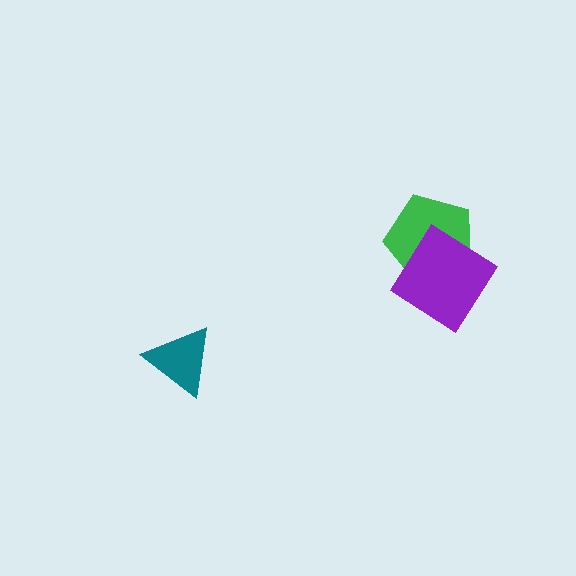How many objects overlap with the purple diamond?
1 object overlaps with the purple diamond.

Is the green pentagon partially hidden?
Yes, it is partially covered by another shape.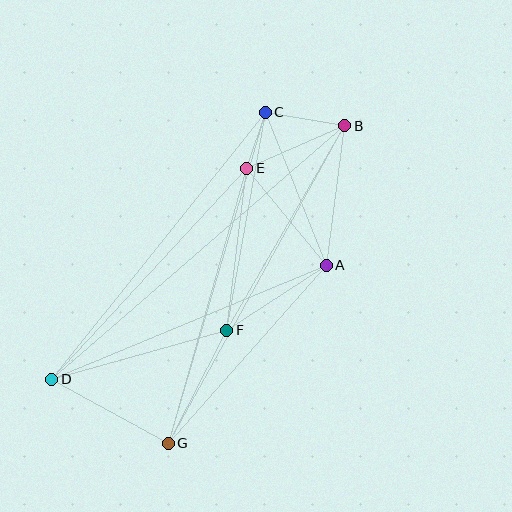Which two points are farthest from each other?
Points B and D are farthest from each other.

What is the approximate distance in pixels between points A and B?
The distance between A and B is approximately 141 pixels.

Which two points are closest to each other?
Points C and E are closest to each other.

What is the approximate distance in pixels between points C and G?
The distance between C and G is approximately 345 pixels.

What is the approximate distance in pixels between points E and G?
The distance between E and G is approximately 286 pixels.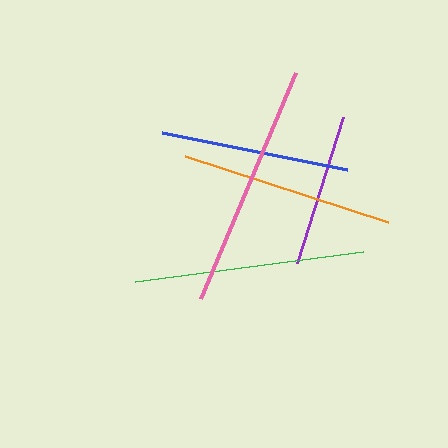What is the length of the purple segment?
The purple segment is approximately 154 pixels long.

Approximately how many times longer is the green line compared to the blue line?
The green line is approximately 1.2 times the length of the blue line.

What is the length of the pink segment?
The pink segment is approximately 245 pixels long.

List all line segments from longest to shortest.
From longest to shortest: pink, green, orange, blue, purple.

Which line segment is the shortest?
The purple line is the shortest at approximately 154 pixels.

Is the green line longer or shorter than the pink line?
The pink line is longer than the green line.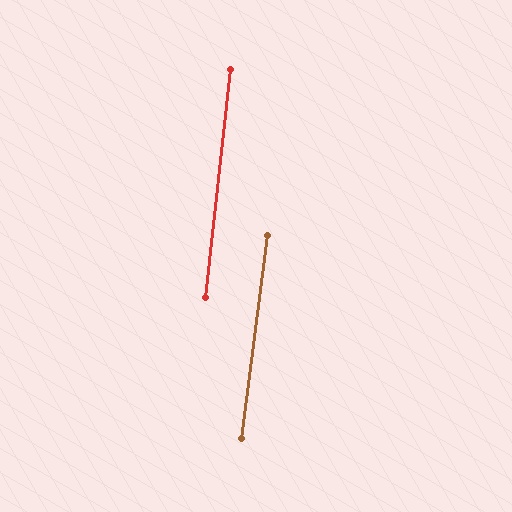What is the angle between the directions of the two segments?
Approximately 1 degree.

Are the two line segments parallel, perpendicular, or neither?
Parallel — their directions differ by only 1.0°.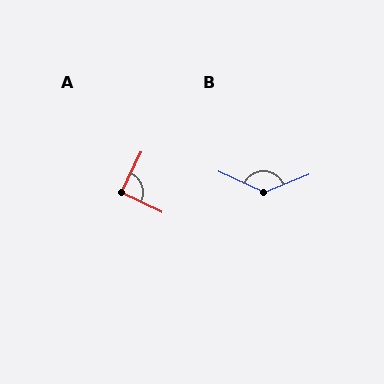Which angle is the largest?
B, at approximately 134 degrees.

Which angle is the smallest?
A, at approximately 89 degrees.